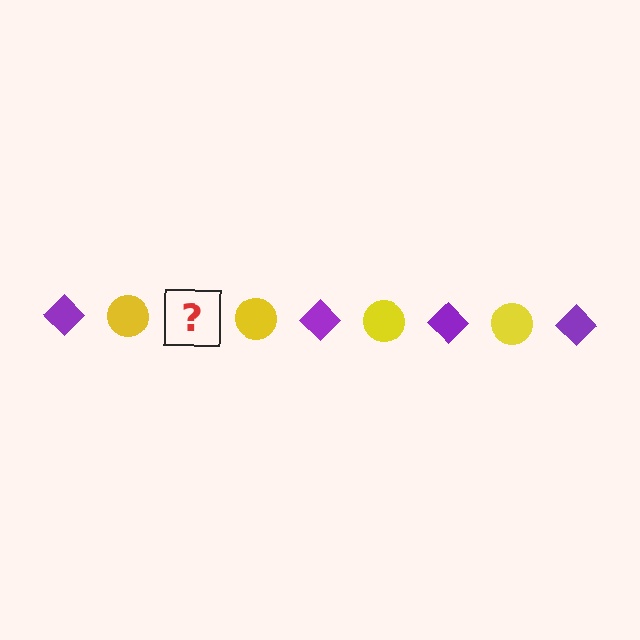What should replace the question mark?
The question mark should be replaced with a purple diamond.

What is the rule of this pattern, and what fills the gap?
The rule is that the pattern alternates between purple diamond and yellow circle. The gap should be filled with a purple diamond.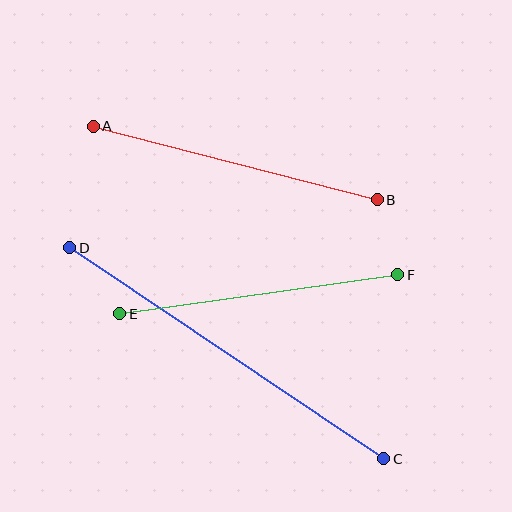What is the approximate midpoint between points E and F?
The midpoint is at approximately (259, 294) pixels.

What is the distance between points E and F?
The distance is approximately 280 pixels.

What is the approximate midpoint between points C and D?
The midpoint is at approximately (227, 353) pixels.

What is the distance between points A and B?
The distance is approximately 293 pixels.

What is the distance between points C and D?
The distance is approximately 378 pixels.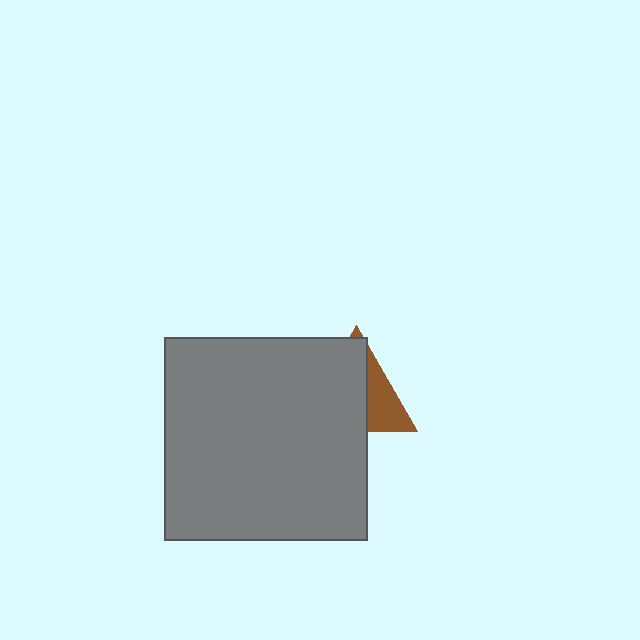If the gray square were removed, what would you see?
You would see the complete brown triangle.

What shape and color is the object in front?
The object in front is a gray square.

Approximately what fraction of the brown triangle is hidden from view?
Roughly 65% of the brown triangle is hidden behind the gray square.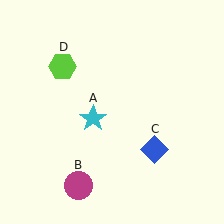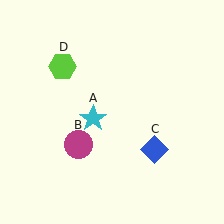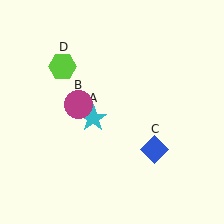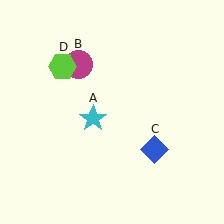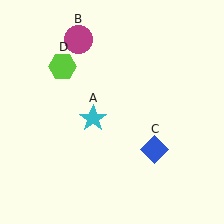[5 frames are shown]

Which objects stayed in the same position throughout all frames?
Cyan star (object A) and blue diamond (object C) and lime hexagon (object D) remained stationary.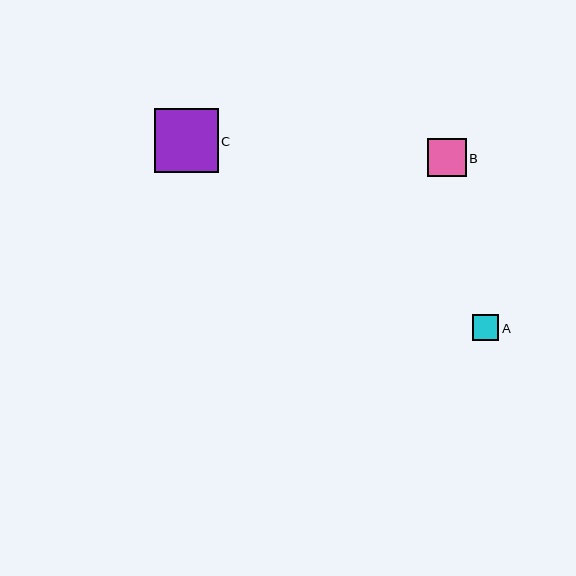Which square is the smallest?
Square A is the smallest with a size of approximately 26 pixels.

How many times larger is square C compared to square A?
Square C is approximately 2.5 times the size of square A.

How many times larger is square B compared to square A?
Square B is approximately 1.5 times the size of square A.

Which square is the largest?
Square C is the largest with a size of approximately 64 pixels.